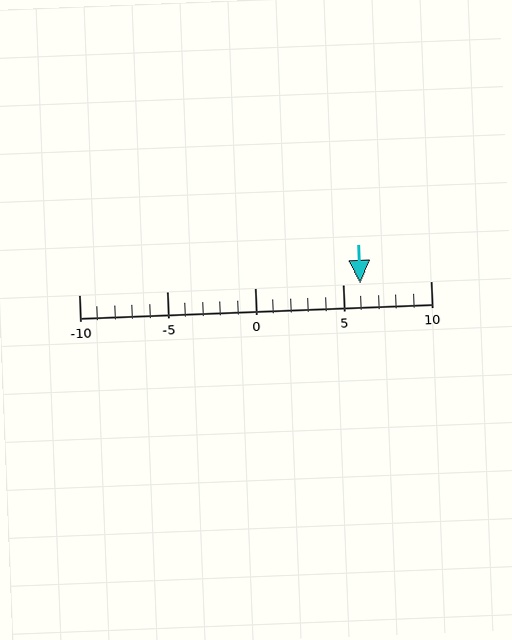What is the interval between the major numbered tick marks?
The major tick marks are spaced 5 units apart.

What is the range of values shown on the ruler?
The ruler shows values from -10 to 10.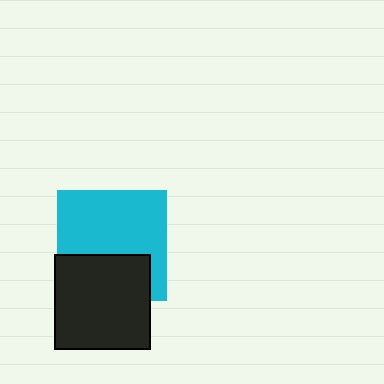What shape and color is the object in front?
The object in front is a black square.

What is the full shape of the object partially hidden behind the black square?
The partially hidden object is a cyan square.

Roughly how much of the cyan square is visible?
About half of it is visible (roughly 63%).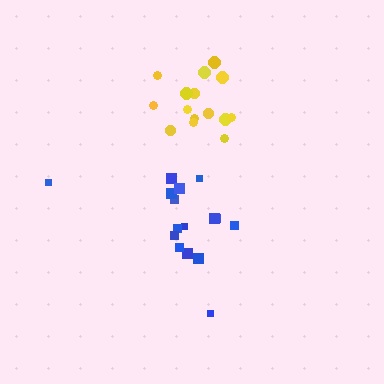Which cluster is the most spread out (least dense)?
Blue.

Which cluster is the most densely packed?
Yellow.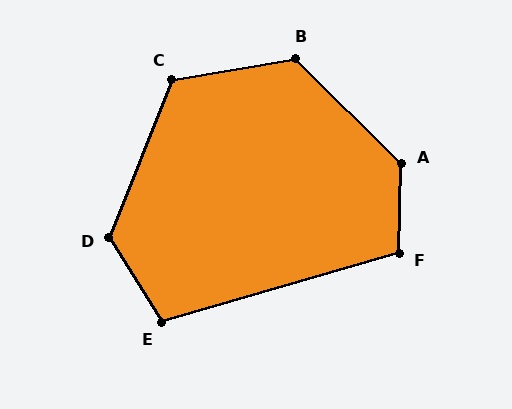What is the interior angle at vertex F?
Approximately 108 degrees (obtuse).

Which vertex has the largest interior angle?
A, at approximately 133 degrees.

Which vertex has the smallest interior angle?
E, at approximately 106 degrees.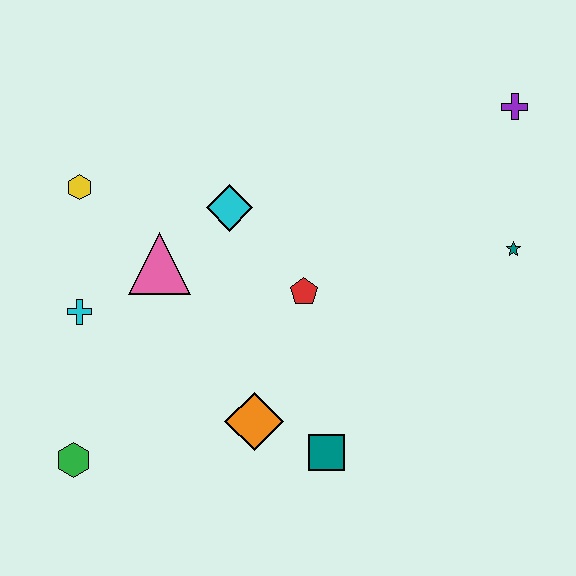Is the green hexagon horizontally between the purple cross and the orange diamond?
No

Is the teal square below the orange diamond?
Yes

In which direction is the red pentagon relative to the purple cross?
The red pentagon is to the left of the purple cross.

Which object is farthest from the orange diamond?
The purple cross is farthest from the orange diamond.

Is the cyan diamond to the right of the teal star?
No